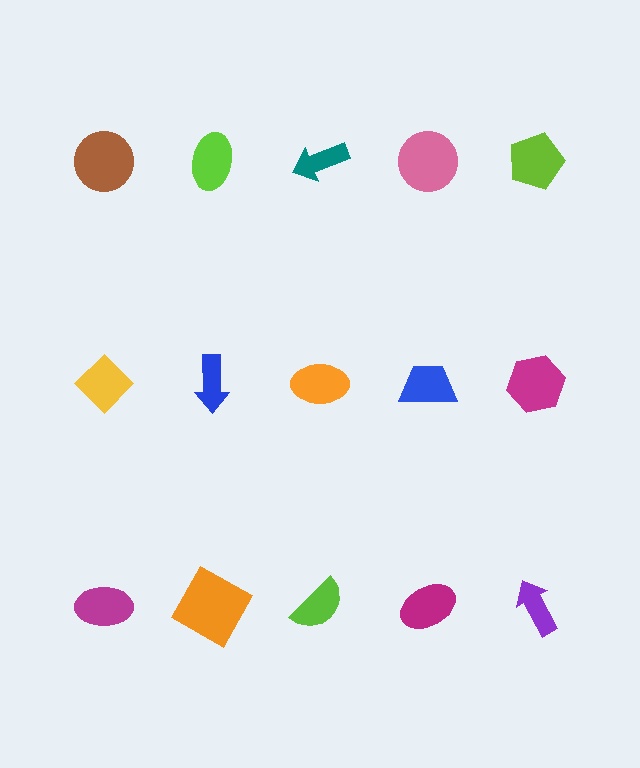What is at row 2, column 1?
A yellow diamond.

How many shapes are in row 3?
5 shapes.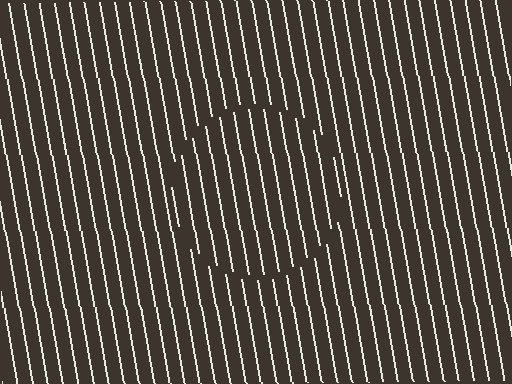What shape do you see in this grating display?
An illusory circle. The interior of the shape contains the same grating, shifted by half a period — the contour is defined by the phase discontinuity where line-ends from the inner and outer gratings abut.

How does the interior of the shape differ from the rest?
The interior of the shape contains the same grating, shifted by half a period — the contour is defined by the phase discontinuity where line-ends from the inner and outer gratings abut.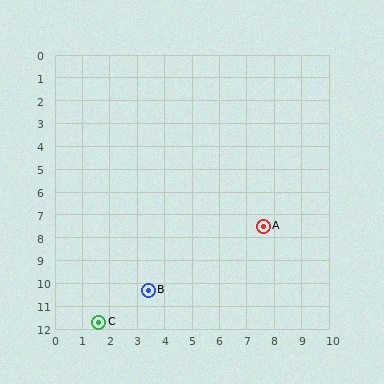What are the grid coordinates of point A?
Point A is at approximately (7.6, 7.5).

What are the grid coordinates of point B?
Point B is at approximately (3.4, 10.3).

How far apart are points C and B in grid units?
Points C and B are about 2.3 grid units apart.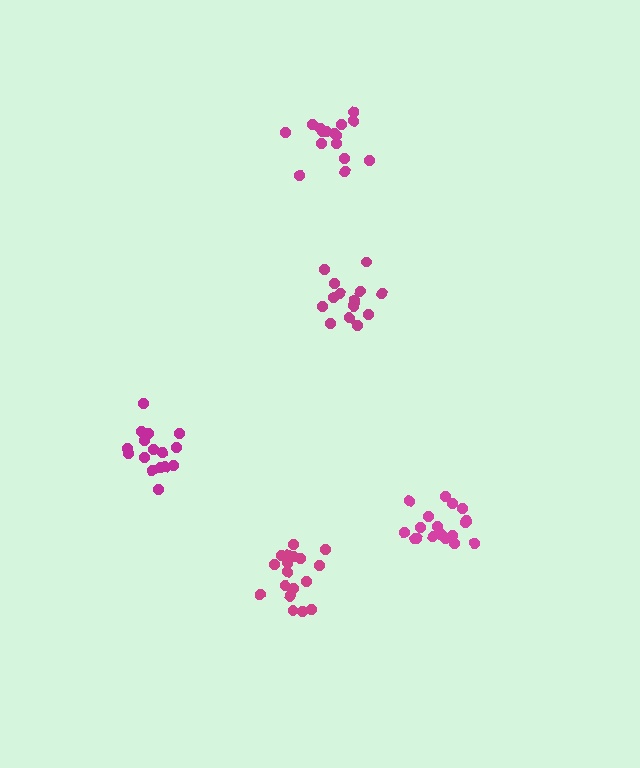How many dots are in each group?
Group 1: 18 dots, Group 2: 16 dots, Group 3: 18 dots, Group 4: 15 dots, Group 5: 16 dots (83 total).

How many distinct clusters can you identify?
There are 5 distinct clusters.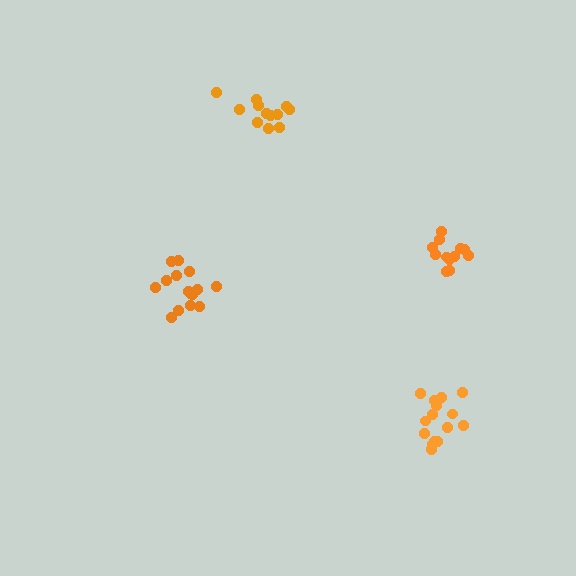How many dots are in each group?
Group 1: 12 dots, Group 2: 15 dots, Group 3: 15 dots, Group 4: 12 dots (54 total).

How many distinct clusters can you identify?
There are 4 distinct clusters.